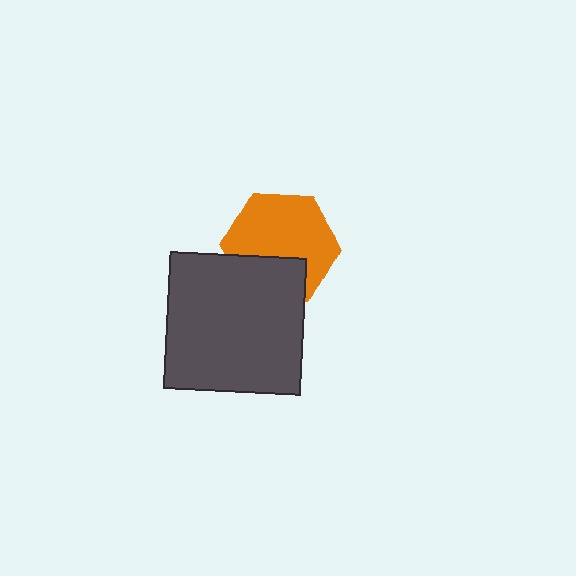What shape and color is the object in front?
The object in front is a dark gray square.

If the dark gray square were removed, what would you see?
You would see the complete orange hexagon.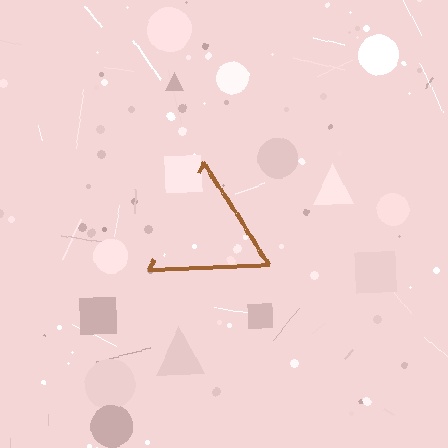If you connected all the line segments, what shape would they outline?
They would outline a triangle.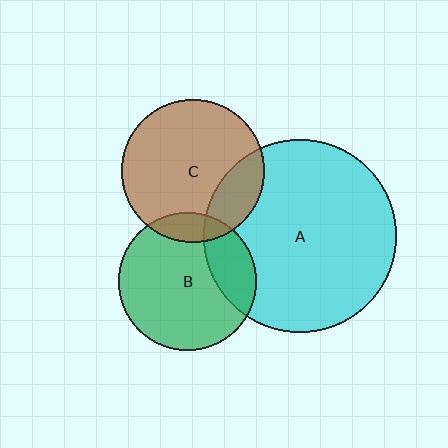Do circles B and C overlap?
Yes.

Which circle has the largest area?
Circle A (cyan).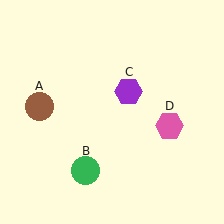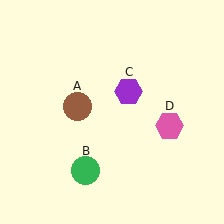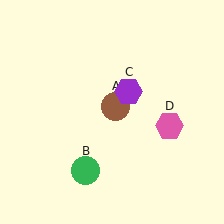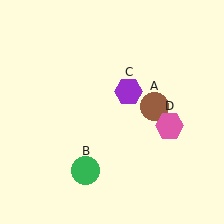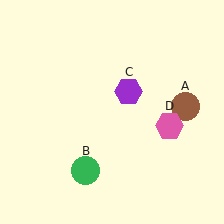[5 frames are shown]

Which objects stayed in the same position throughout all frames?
Green circle (object B) and purple hexagon (object C) and pink hexagon (object D) remained stationary.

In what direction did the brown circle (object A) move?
The brown circle (object A) moved right.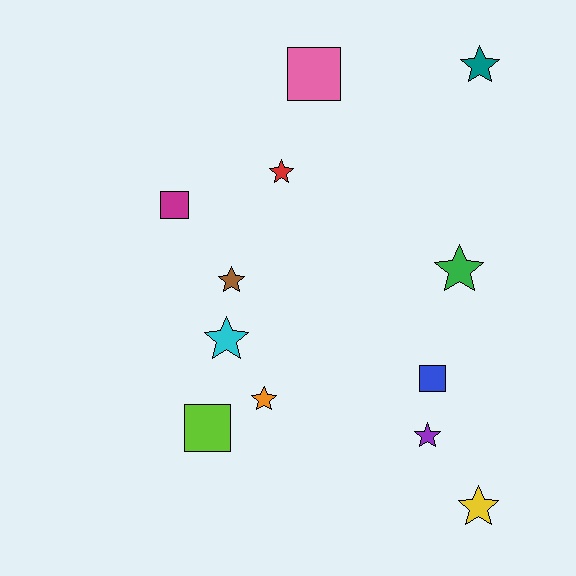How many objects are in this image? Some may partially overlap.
There are 12 objects.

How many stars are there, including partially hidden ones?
There are 8 stars.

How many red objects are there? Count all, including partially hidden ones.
There is 1 red object.